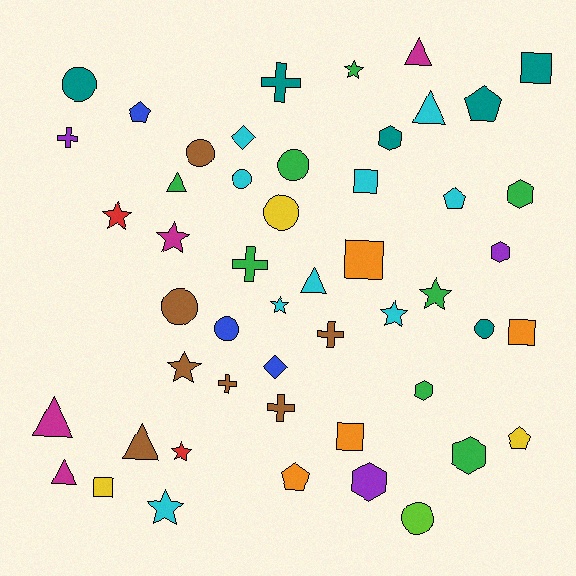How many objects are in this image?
There are 50 objects.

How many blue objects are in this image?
There are 3 blue objects.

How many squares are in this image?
There are 6 squares.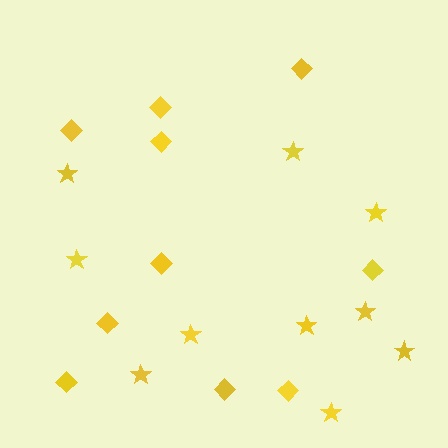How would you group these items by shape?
There are 2 groups: one group of diamonds (10) and one group of stars (10).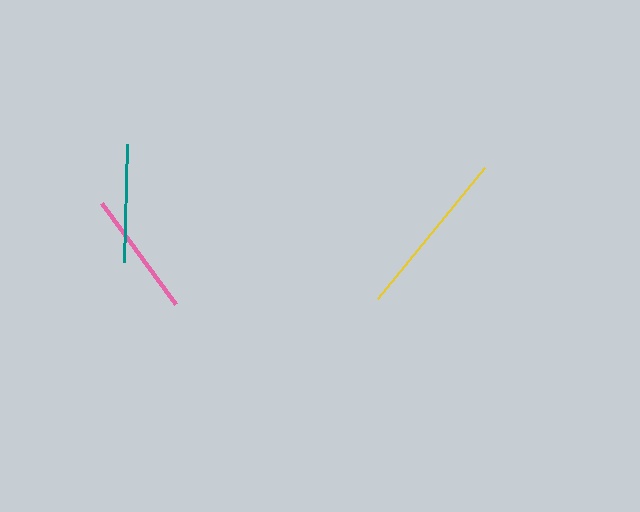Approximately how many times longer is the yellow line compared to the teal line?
The yellow line is approximately 1.4 times the length of the teal line.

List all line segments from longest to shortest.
From longest to shortest: yellow, pink, teal.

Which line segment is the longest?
The yellow line is the longest at approximately 169 pixels.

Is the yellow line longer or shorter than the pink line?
The yellow line is longer than the pink line.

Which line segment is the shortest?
The teal line is the shortest at approximately 118 pixels.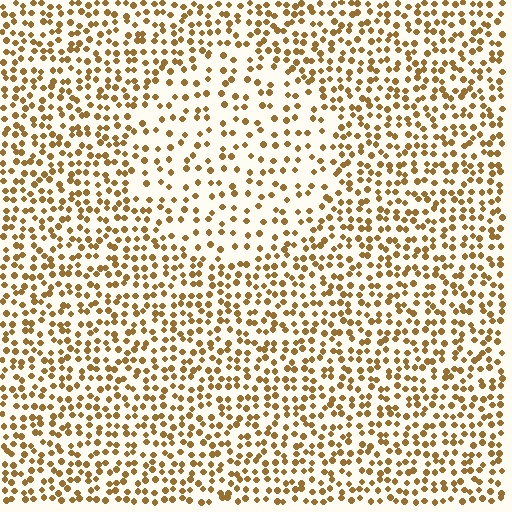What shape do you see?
I see a circle.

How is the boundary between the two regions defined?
The boundary is defined by a change in element density (approximately 1.8x ratio). All elements are the same color, size, and shape.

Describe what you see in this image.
The image contains small brown elements arranged at two different densities. A circle-shaped region is visible where the elements are less densely packed than the surrounding area.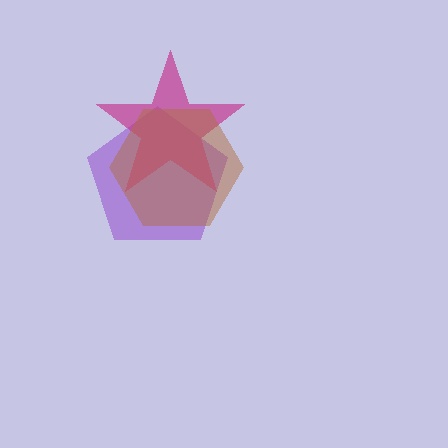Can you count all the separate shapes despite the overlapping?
Yes, there are 3 separate shapes.